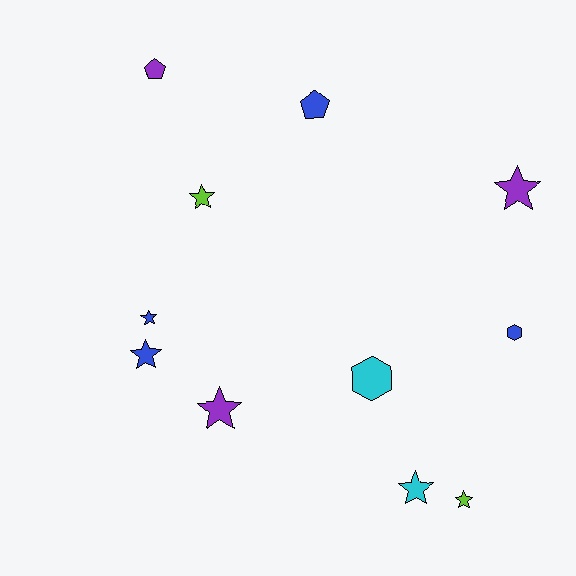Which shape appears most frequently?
Star, with 7 objects.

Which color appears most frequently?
Blue, with 4 objects.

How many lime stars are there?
There are 2 lime stars.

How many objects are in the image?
There are 11 objects.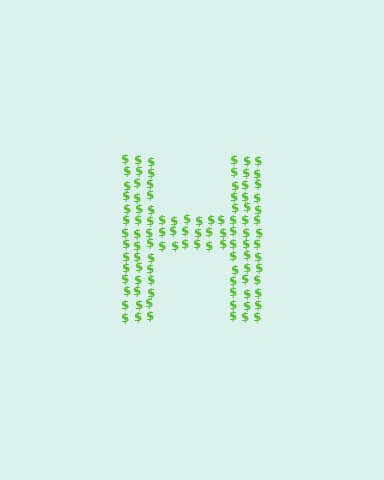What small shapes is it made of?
It is made of small dollar signs.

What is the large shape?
The large shape is the letter H.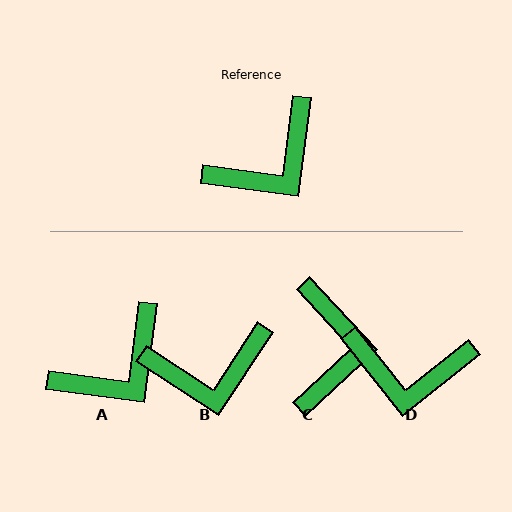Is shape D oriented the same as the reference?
No, it is off by about 44 degrees.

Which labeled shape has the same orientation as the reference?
A.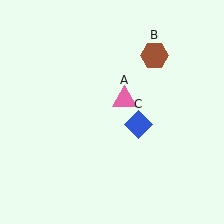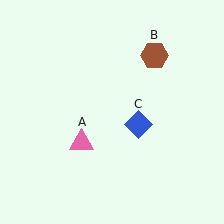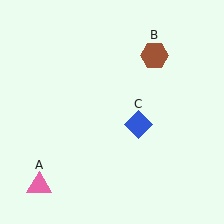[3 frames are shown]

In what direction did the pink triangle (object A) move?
The pink triangle (object A) moved down and to the left.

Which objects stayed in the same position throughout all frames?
Brown hexagon (object B) and blue diamond (object C) remained stationary.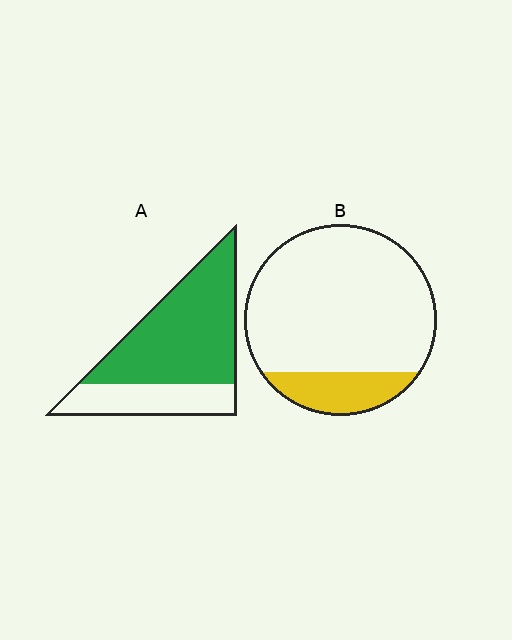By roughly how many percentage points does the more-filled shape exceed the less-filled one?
By roughly 50 percentage points (A over B).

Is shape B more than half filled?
No.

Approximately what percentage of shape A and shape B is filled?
A is approximately 70% and B is approximately 15%.